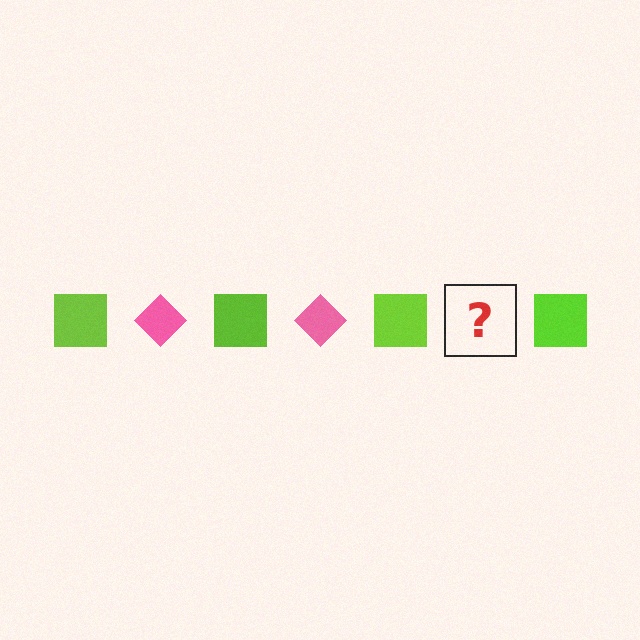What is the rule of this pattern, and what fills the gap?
The rule is that the pattern alternates between lime square and pink diamond. The gap should be filled with a pink diamond.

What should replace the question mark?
The question mark should be replaced with a pink diamond.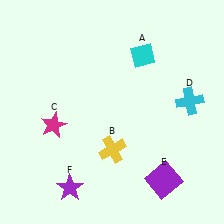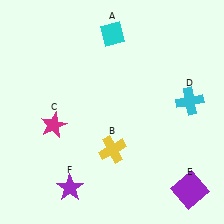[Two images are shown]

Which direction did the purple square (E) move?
The purple square (E) moved right.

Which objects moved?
The objects that moved are: the cyan diamond (A), the purple square (E).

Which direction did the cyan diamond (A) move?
The cyan diamond (A) moved left.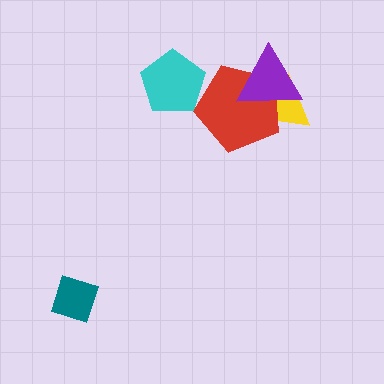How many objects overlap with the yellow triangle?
2 objects overlap with the yellow triangle.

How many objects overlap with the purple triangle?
2 objects overlap with the purple triangle.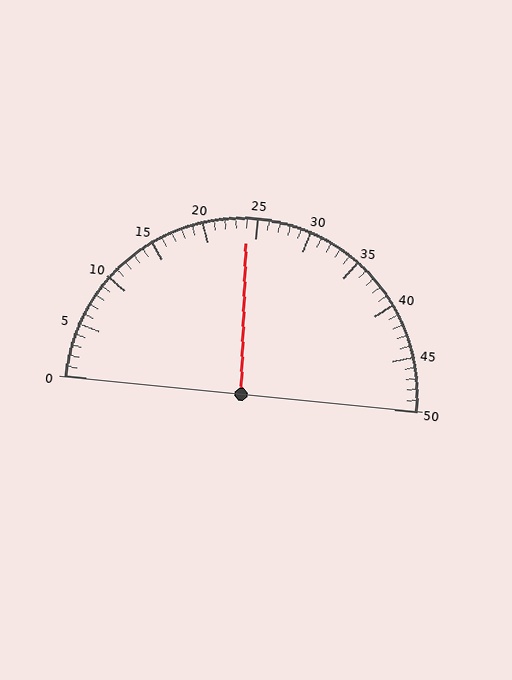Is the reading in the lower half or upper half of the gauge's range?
The reading is in the lower half of the range (0 to 50).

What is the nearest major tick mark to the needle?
The nearest major tick mark is 25.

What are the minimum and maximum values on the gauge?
The gauge ranges from 0 to 50.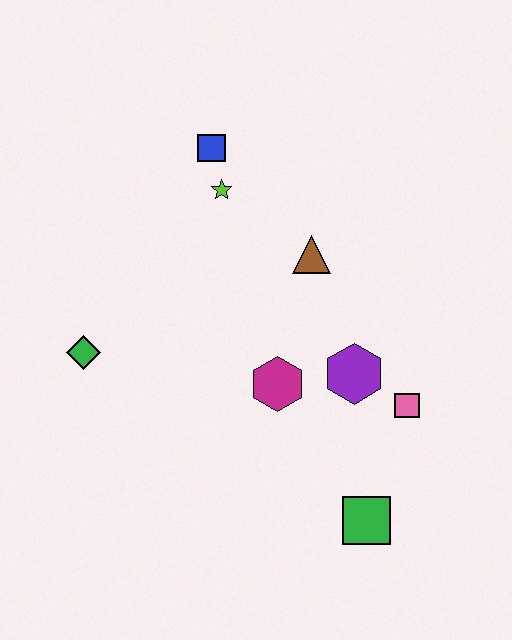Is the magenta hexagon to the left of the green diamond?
No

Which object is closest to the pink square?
The purple hexagon is closest to the pink square.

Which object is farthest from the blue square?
The green square is farthest from the blue square.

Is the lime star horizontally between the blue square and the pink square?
Yes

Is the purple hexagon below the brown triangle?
Yes